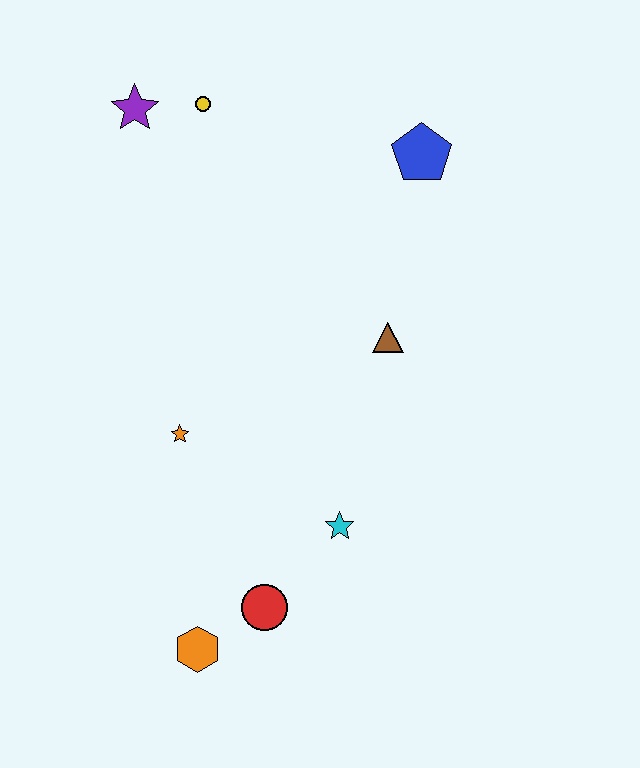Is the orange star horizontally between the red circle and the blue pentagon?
No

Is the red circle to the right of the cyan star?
No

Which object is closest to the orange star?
The cyan star is closest to the orange star.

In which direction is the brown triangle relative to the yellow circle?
The brown triangle is below the yellow circle.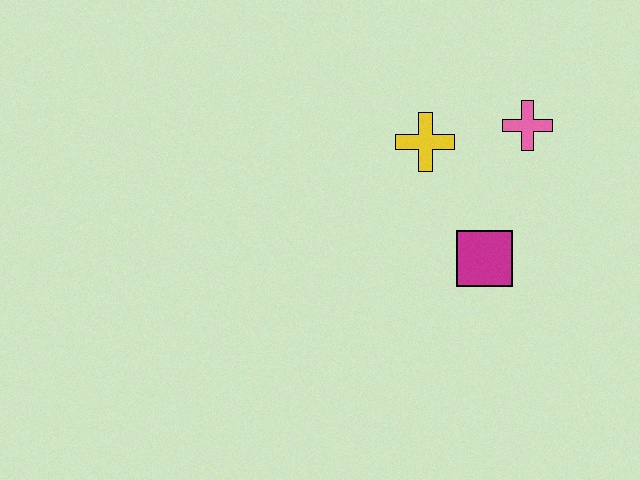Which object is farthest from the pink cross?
The magenta square is farthest from the pink cross.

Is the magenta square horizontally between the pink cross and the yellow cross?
Yes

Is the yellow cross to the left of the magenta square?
Yes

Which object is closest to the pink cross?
The yellow cross is closest to the pink cross.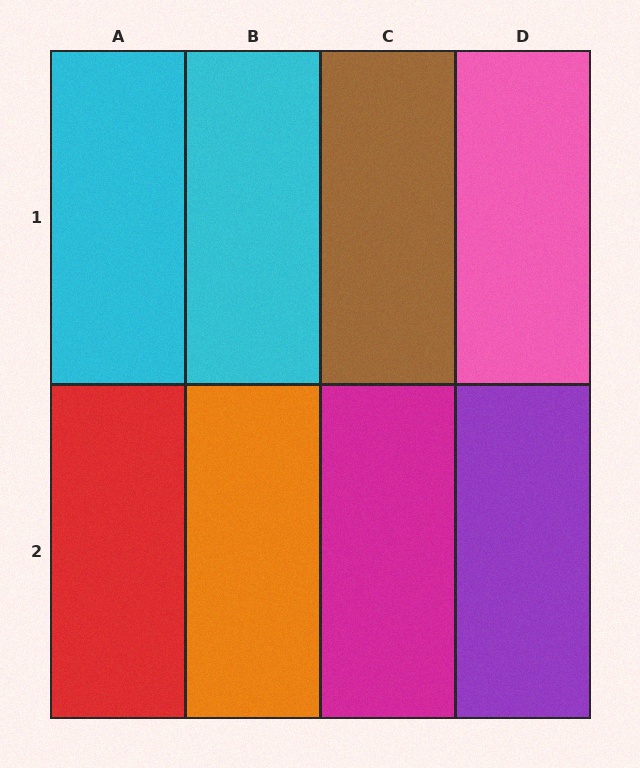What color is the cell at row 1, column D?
Pink.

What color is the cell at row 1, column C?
Brown.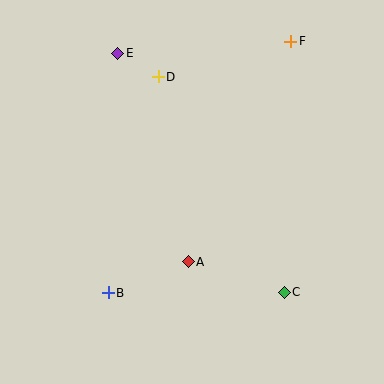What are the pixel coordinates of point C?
Point C is at (284, 292).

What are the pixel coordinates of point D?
Point D is at (158, 77).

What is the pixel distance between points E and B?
The distance between E and B is 240 pixels.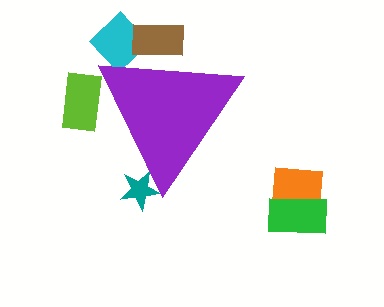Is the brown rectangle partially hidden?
Yes, the brown rectangle is partially hidden behind the purple triangle.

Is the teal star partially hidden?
Yes, the teal star is partially hidden behind the purple triangle.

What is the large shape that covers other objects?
A purple triangle.